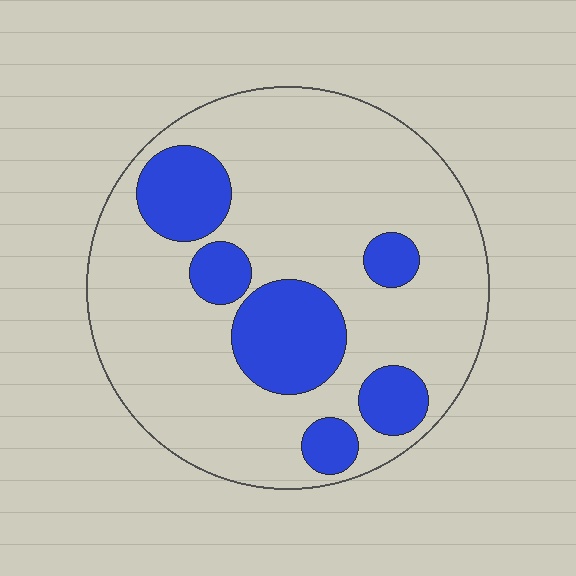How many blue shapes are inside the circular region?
6.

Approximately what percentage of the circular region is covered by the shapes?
Approximately 25%.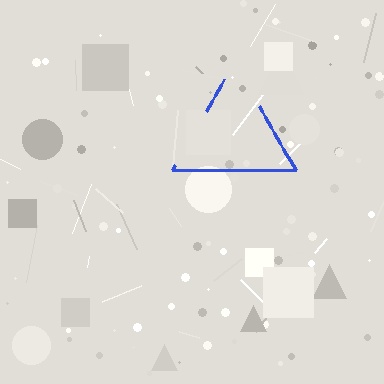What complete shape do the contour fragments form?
The contour fragments form a triangle.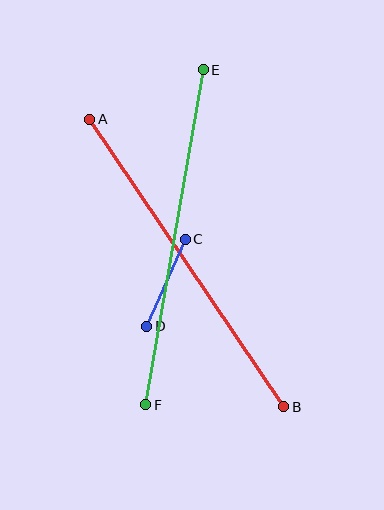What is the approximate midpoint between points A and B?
The midpoint is at approximately (187, 263) pixels.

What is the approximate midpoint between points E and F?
The midpoint is at approximately (175, 237) pixels.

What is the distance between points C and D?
The distance is approximately 95 pixels.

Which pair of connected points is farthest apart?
Points A and B are farthest apart.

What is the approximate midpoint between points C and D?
The midpoint is at approximately (166, 283) pixels.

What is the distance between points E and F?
The distance is approximately 340 pixels.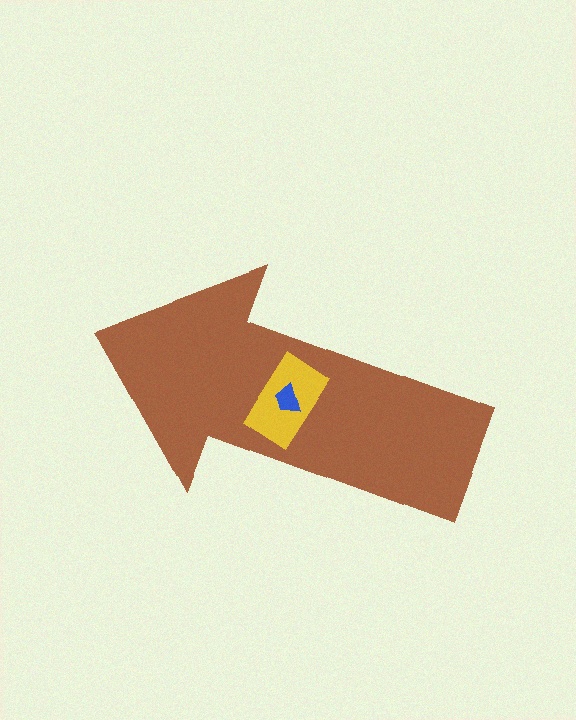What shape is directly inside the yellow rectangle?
The blue trapezoid.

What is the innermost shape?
The blue trapezoid.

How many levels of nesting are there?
3.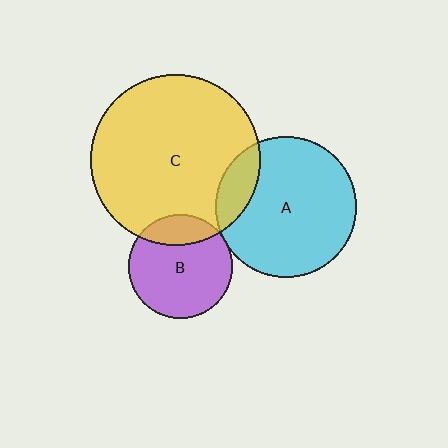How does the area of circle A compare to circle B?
Approximately 1.8 times.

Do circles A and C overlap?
Yes.